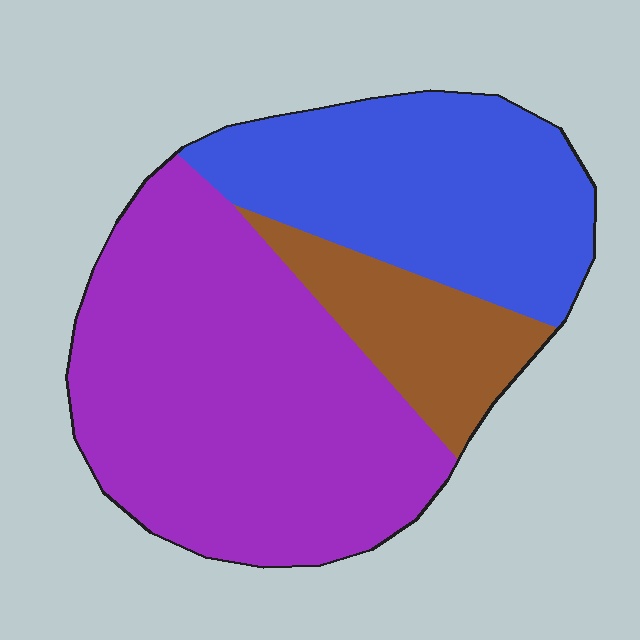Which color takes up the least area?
Brown, at roughly 15%.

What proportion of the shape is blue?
Blue takes up about one third (1/3) of the shape.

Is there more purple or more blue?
Purple.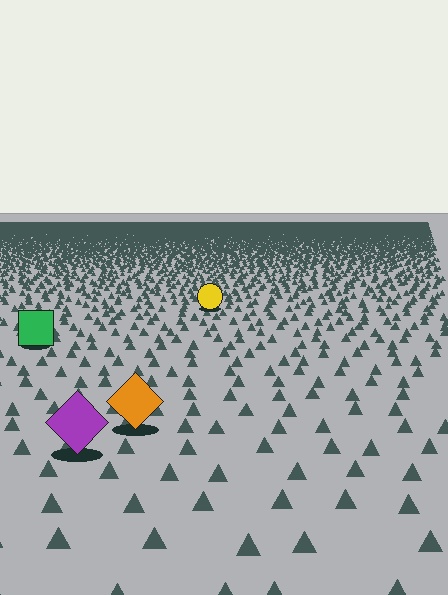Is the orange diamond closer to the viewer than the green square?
Yes. The orange diamond is closer — you can tell from the texture gradient: the ground texture is coarser near it.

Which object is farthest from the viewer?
The yellow circle is farthest from the viewer. It appears smaller and the ground texture around it is denser.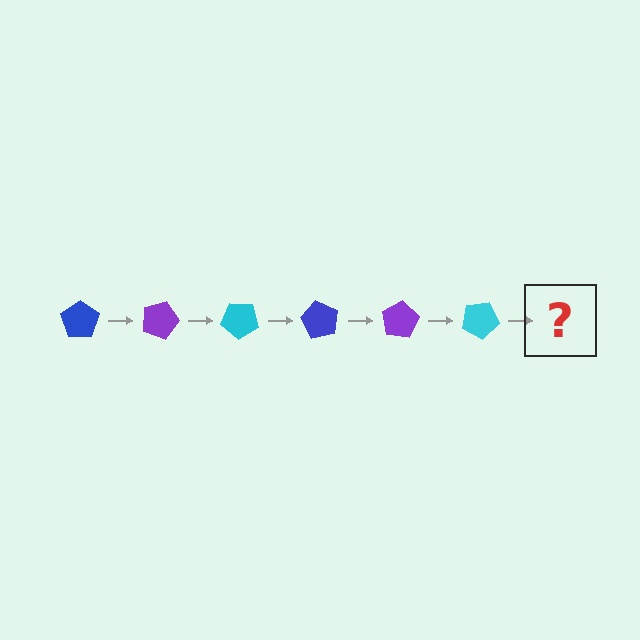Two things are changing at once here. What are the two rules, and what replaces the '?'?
The two rules are that it rotates 20 degrees each step and the color cycles through blue, purple, and cyan. The '?' should be a blue pentagon, rotated 120 degrees from the start.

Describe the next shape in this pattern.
It should be a blue pentagon, rotated 120 degrees from the start.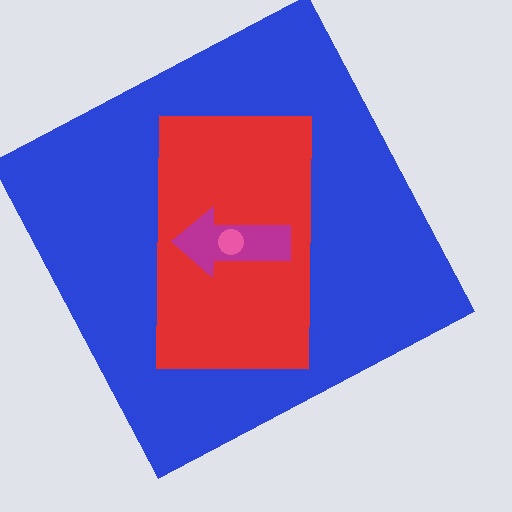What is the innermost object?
The pink circle.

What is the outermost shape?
The blue square.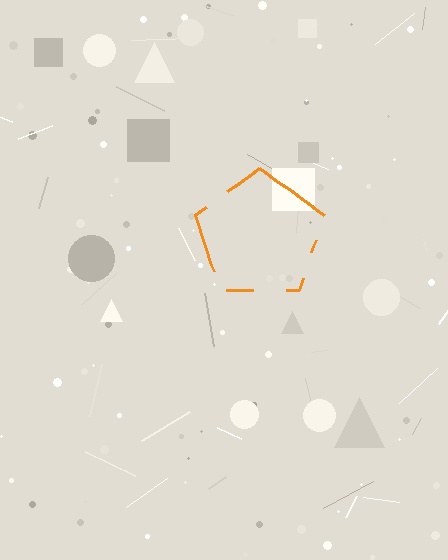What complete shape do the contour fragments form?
The contour fragments form a pentagon.